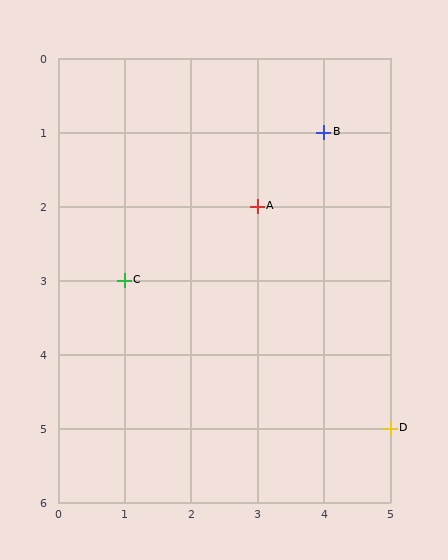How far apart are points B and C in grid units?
Points B and C are 3 columns and 2 rows apart (about 3.6 grid units diagonally).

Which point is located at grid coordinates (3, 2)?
Point A is at (3, 2).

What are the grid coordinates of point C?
Point C is at grid coordinates (1, 3).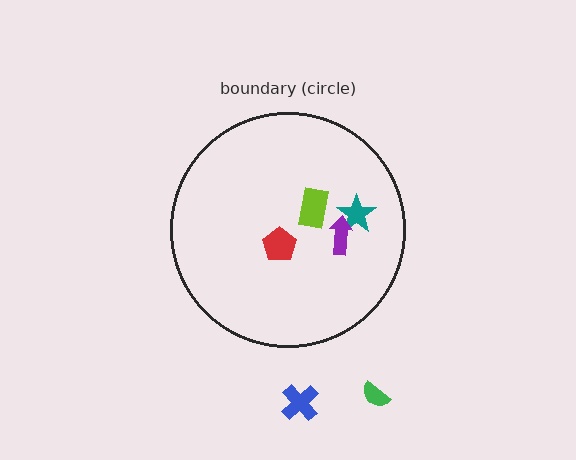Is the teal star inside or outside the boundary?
Inside.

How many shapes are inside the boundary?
4 inside, 2 outside.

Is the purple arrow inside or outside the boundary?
Inside.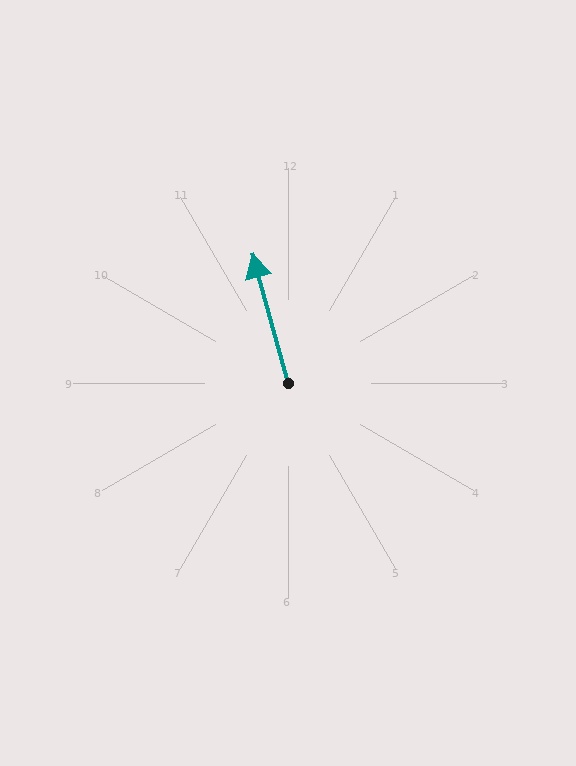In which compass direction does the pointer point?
North.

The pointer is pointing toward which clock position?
Roughly 11 o'clock.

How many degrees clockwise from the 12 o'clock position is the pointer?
Approximately 345 degrees.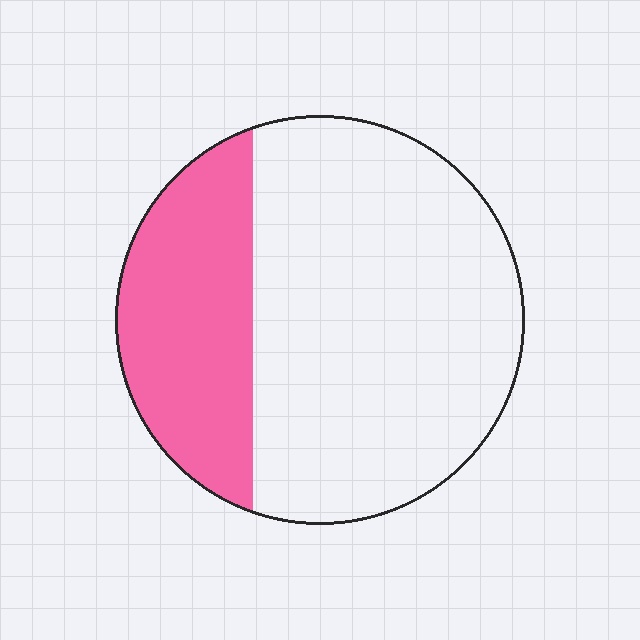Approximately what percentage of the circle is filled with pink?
Approximately 30%.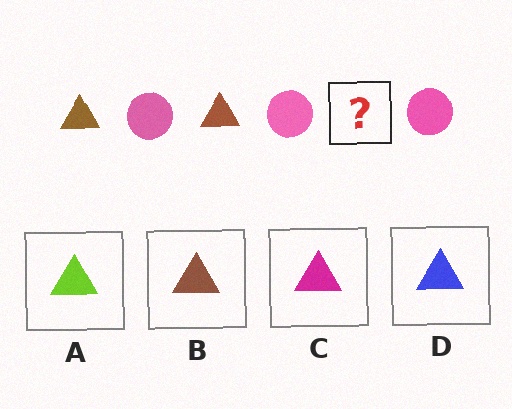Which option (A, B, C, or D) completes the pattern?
B.